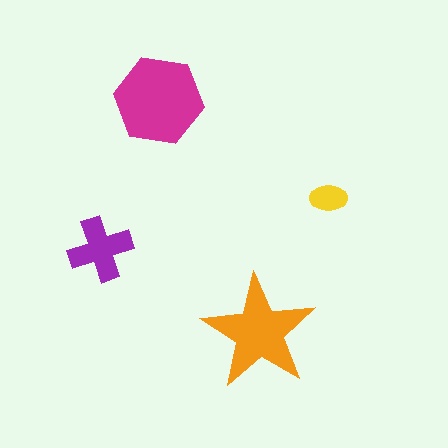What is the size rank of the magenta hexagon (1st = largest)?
1st.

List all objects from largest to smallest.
The magenta hexagon, the orange star, the purple cross, the yellow ellipse.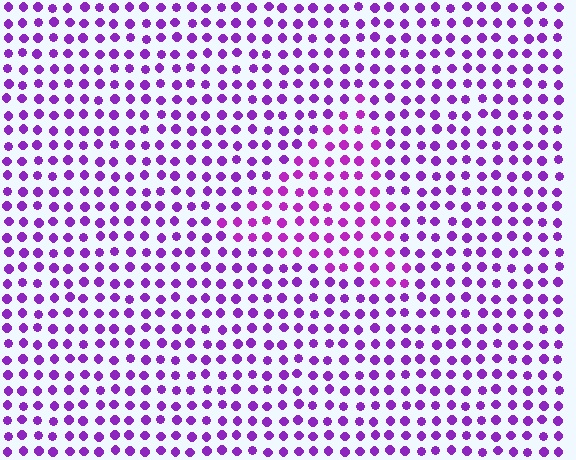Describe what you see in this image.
The image is filled with small purple elements in a uniform arrangement. A triangle-shaped region is visible where the elements are tinted to a slightly different hue, forming a subtle color boundary.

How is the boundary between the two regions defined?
The boundary is defined purely by a slight shift in hue (about 17 degrees). Spacing, size, and orientation are identical on both sides.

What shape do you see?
I see a triangle.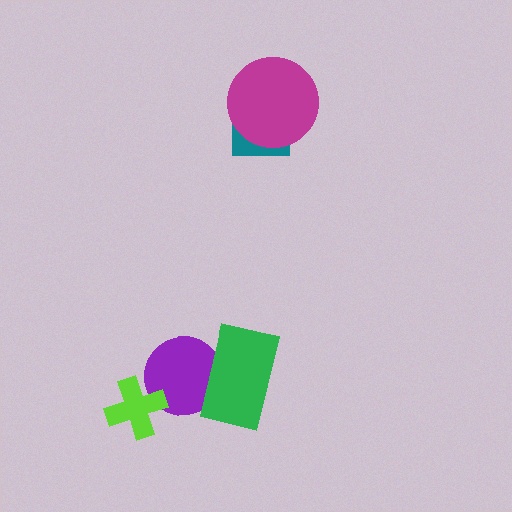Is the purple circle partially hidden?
Yes, it is partially covered by another shape.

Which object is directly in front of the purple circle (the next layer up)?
The green rectangle is directly in front of the purple circle.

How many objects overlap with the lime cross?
1 object overlaps with the lime cross.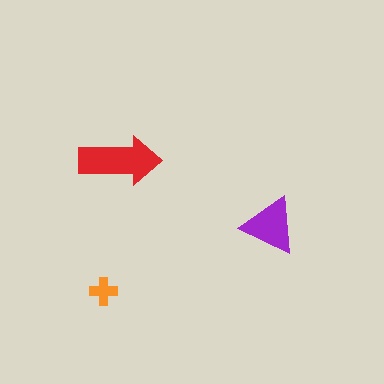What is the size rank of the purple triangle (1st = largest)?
2nd.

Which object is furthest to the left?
The orange cross is leftmost.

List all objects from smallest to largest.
The orange cross, the purple triangle, the red arrow.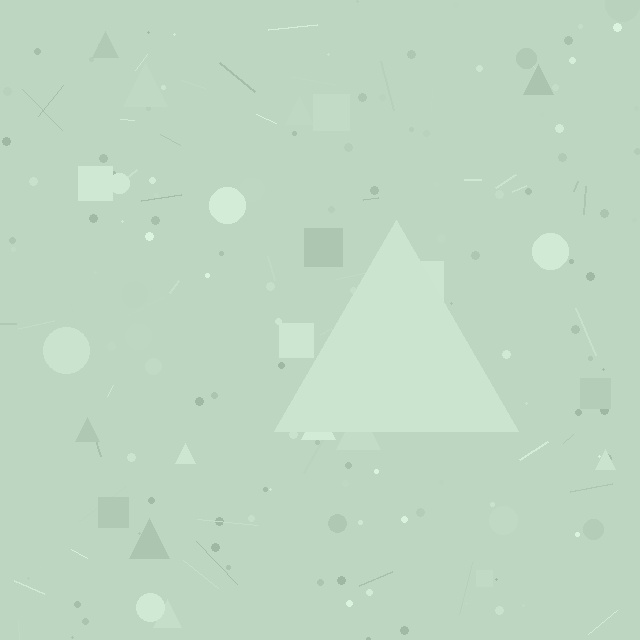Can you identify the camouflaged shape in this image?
The camouflaged shape is a triangle.